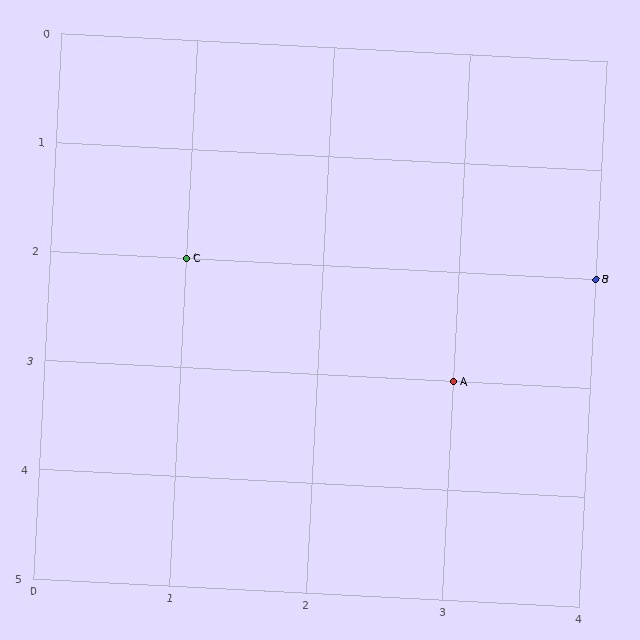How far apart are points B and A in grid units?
Points B and A are 1 column and 1 row apart (about 1.4 grid units diagonally).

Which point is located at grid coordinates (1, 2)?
Point C is at (1, 2).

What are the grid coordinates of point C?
Point C is at grid coordinates (1, 2).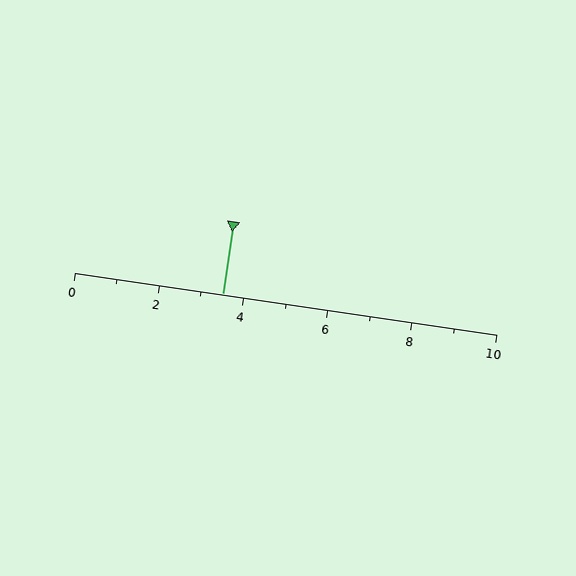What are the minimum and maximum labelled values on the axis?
The axis runs from 0 to 10.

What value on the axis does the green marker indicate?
The marker indicates approximately 3.5.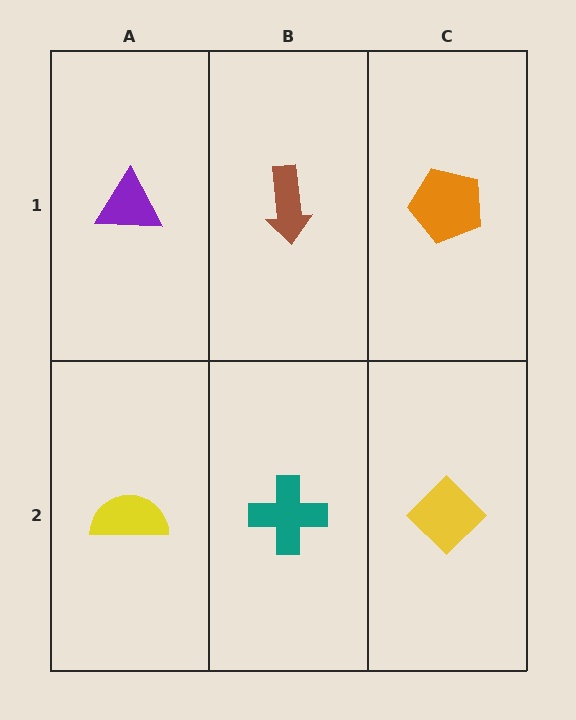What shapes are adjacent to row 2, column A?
A purple triangle (row 1, column A), a teal cross (row 2, column B).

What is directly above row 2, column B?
A brown arrow.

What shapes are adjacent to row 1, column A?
A yellow semicircle (row 2, column A), a brown arrow (row 1, column B).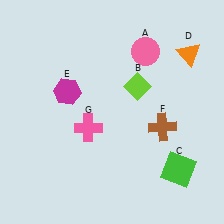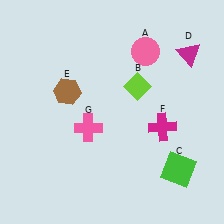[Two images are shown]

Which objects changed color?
D changed from orange to magenta. E changed from magenta to brown. F changed from brown to magenta.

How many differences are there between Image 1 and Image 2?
There are 3 differences between the two images.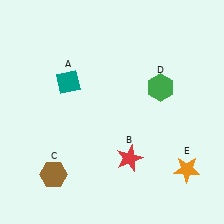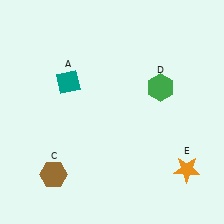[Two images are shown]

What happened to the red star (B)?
The red star (B) was removed in Image 2. It was in the bottom-right area of Image 1.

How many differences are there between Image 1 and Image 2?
There is 1 difference between the two images.